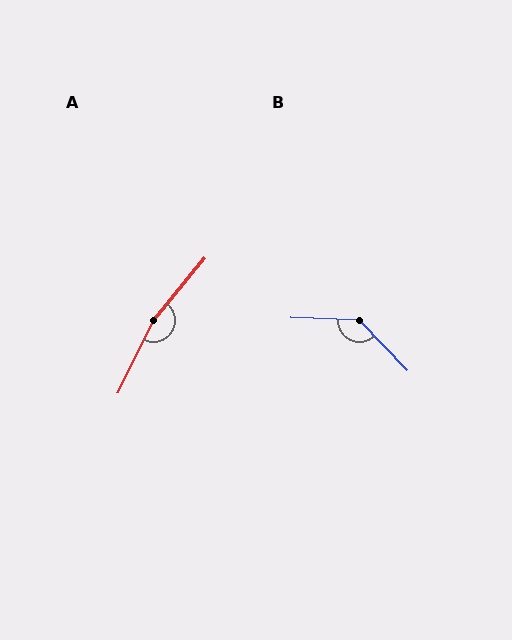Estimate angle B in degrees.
Approximately 136 degrees.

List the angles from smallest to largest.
B (136°), A (167°).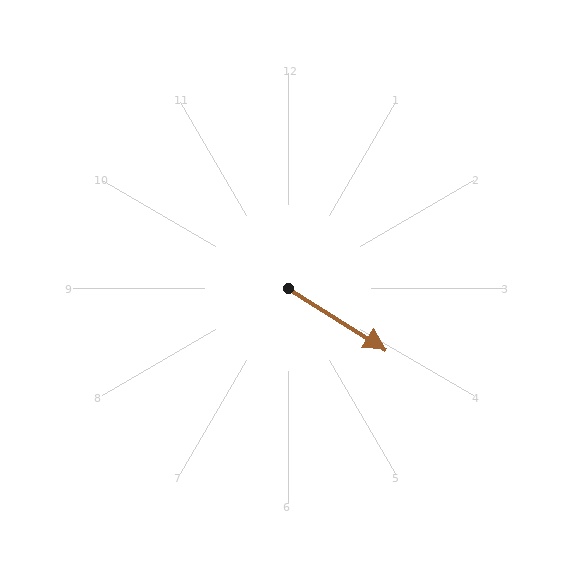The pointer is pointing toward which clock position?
Roughly 4 o'clock.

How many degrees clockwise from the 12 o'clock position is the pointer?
Approximately 122 degrees.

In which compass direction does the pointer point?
Southeast.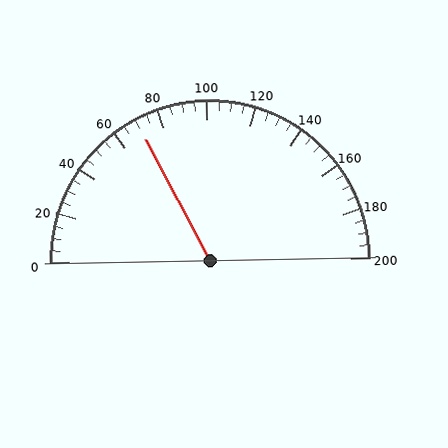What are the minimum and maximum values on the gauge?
The gauge ranges from 0 to 200.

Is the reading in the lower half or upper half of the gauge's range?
The reading is in the lower half of the range (0 to 200).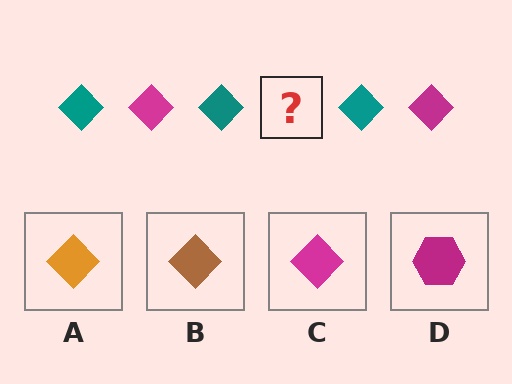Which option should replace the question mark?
Option C.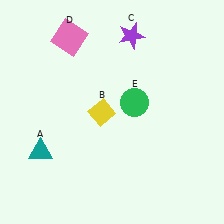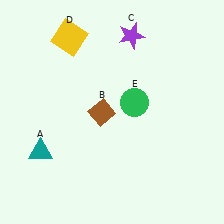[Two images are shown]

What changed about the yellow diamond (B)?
In Image 1, B is yellow. In Image 2, it changed to brown.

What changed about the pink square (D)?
In Image 1, D is pink. In Image 2, it changed to yellow.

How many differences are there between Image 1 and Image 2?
There are 2 differences between the two images.